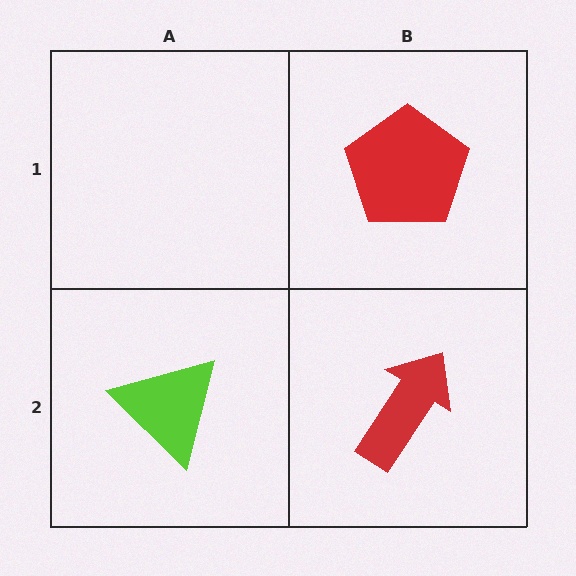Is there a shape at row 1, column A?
No, that cell is empty.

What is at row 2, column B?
A red arrow.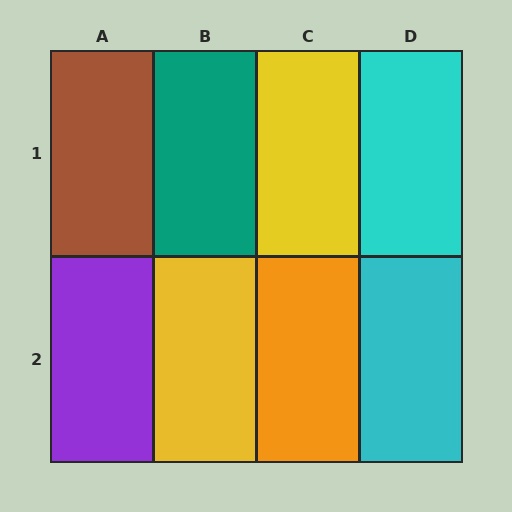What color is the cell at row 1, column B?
Teal.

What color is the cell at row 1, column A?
Brown.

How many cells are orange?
1 cell is orange.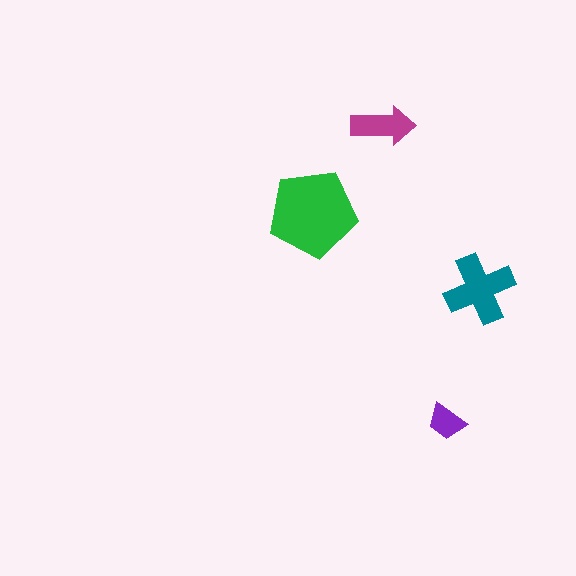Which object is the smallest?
The purple trapezoid.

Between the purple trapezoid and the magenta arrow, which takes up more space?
The magenta arrow.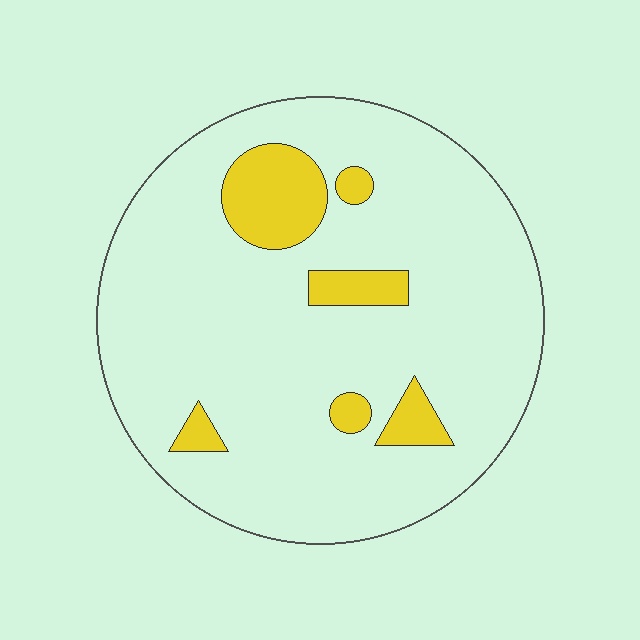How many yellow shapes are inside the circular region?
6.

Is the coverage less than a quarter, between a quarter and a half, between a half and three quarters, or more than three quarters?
Less than a quarter.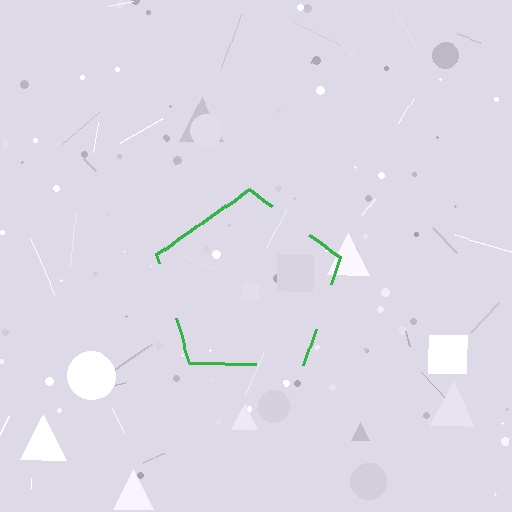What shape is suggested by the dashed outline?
The dashed outline suggests a pentagon.